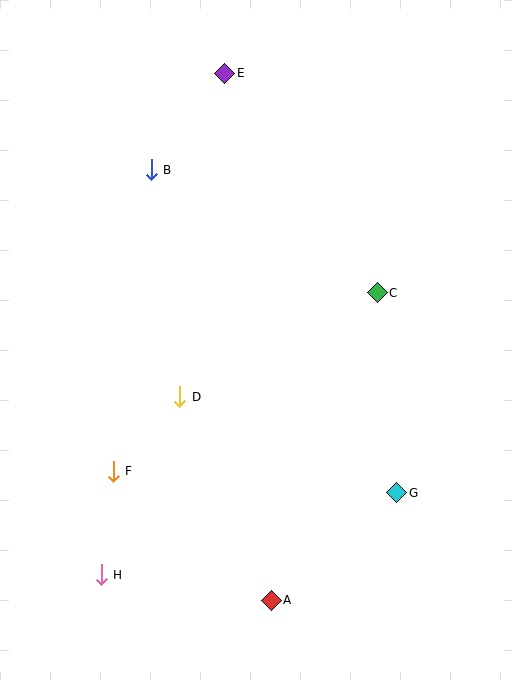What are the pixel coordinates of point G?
Point G is at (397, 493).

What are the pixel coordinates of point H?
Point H is at (101, 575).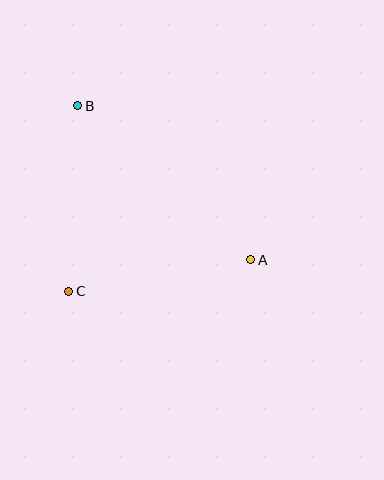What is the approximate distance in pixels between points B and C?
The distance between B and C is approximately 186 pixels.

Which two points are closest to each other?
Points A and C are closest to each other.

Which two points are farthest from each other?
Points A and B are farthest from each other.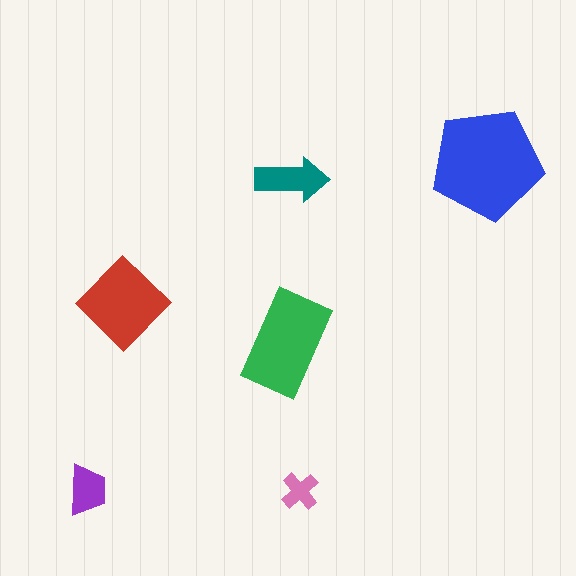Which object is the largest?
The blue pentagon.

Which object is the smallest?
The pink cross.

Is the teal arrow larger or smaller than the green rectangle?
Smaller.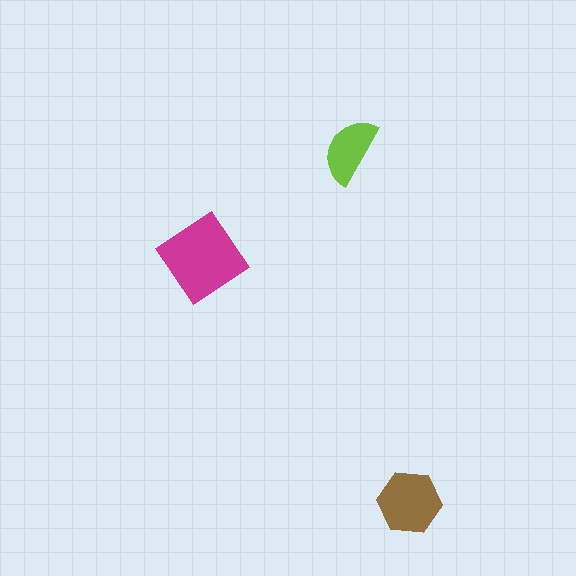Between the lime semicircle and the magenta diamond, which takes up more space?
The magenta diamond.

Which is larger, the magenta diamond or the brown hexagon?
The magenta diamond.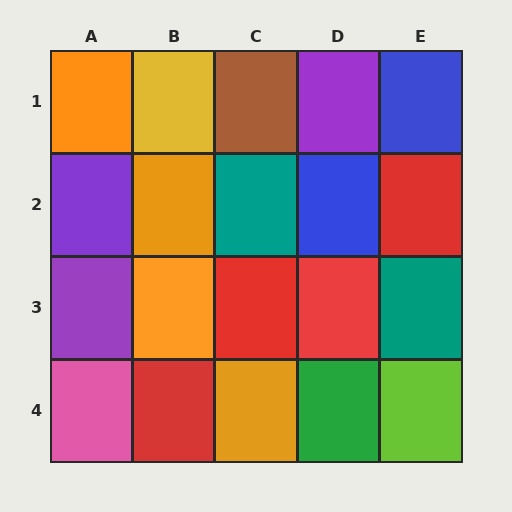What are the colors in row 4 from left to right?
Pink, red, orange, green, lime.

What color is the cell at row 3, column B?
Orange.